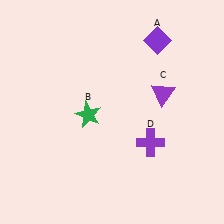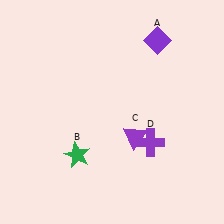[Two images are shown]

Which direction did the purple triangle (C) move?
The purple triangle (C) moved down.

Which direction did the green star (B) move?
The green star (B) moved down.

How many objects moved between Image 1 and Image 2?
2 objects moved between the two images.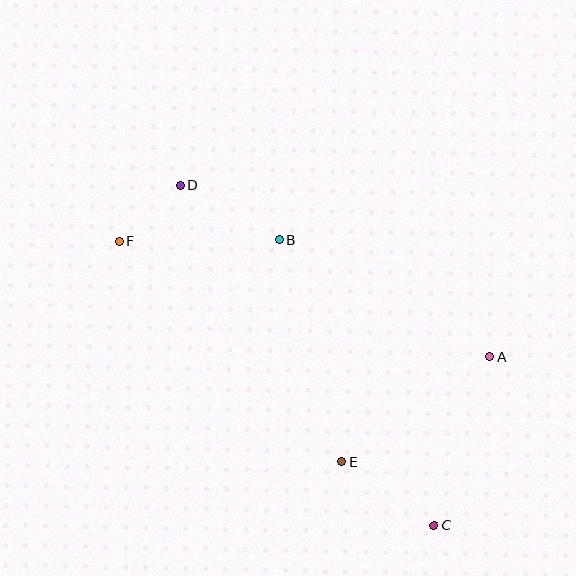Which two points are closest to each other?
Points D and F are closest to each other.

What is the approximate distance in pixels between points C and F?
The distance between C and F is approximately 424 pixels.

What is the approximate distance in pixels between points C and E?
The distance between C and E is approximately 112 pixels.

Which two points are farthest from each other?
Points C and D are farthest from each other.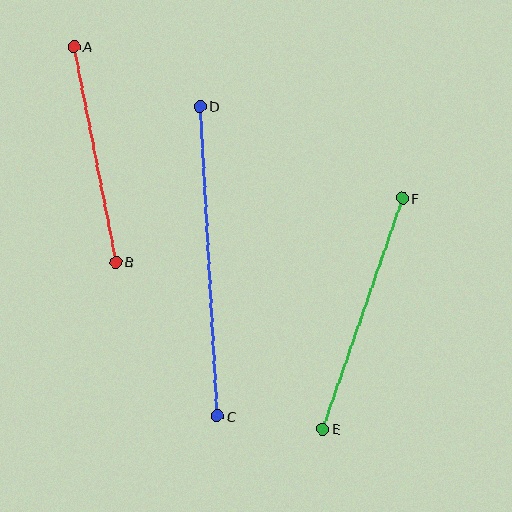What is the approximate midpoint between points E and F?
The midpoint is at approximately (363, 314) pixels.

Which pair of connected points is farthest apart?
Points C and D are farthest apart.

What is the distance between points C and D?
The distance is approximately 311 pixels.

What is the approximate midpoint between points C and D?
The midpoint is at approximately (209, 261) pixels.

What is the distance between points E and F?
The distance is approximately 244 pixels.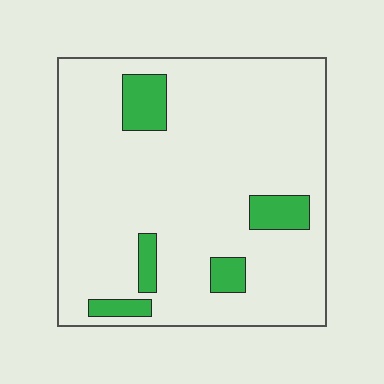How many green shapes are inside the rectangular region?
5.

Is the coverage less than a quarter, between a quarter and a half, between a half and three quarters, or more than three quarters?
Less than a quarter.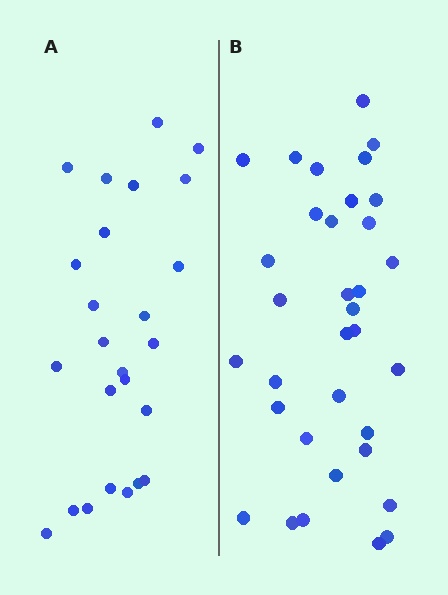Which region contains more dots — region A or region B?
Region B (the right region) has more dots.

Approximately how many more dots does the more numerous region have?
Region B has roughly 8 or so more dots than region A.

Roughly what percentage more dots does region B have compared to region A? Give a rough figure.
About 35% more.